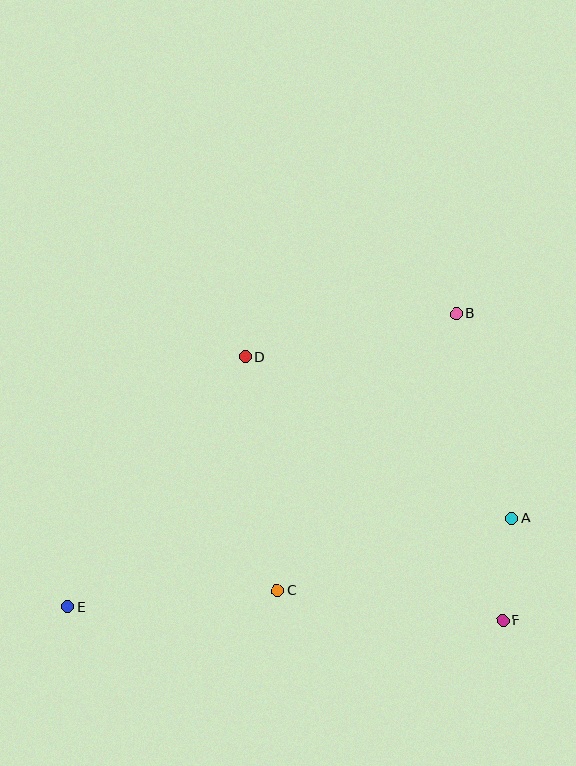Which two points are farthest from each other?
Points B and E are farthest from each other.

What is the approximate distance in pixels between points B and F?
The distance between B and F is approximately 310 pixels.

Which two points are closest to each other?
Points A and F are closest to each other.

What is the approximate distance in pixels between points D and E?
The distance between D and E is approximately 307 pixels.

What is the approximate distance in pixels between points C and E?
The distance between C and E is approximately 211 pixels.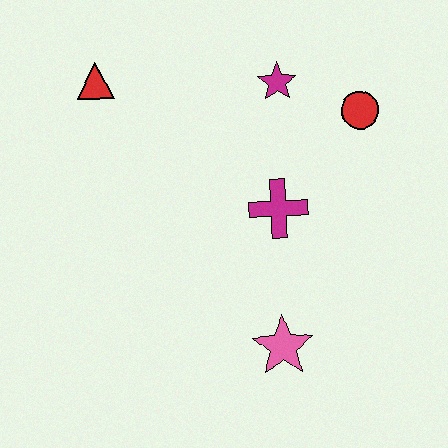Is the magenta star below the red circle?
No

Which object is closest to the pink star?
The magenta cross is closest to the pink star.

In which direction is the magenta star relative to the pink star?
The magenta star is above the pink star.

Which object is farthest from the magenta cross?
The red triangle is farthest from the magenta cross.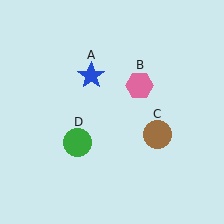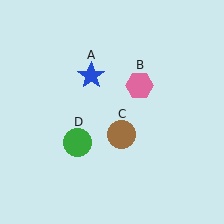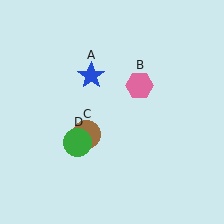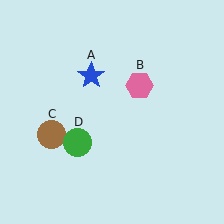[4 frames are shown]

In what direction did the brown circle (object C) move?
The brown circle (object C) moved left.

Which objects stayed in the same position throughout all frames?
Blue star (object A) and pink hexagon (object B) and green circle (object D) remained stationary.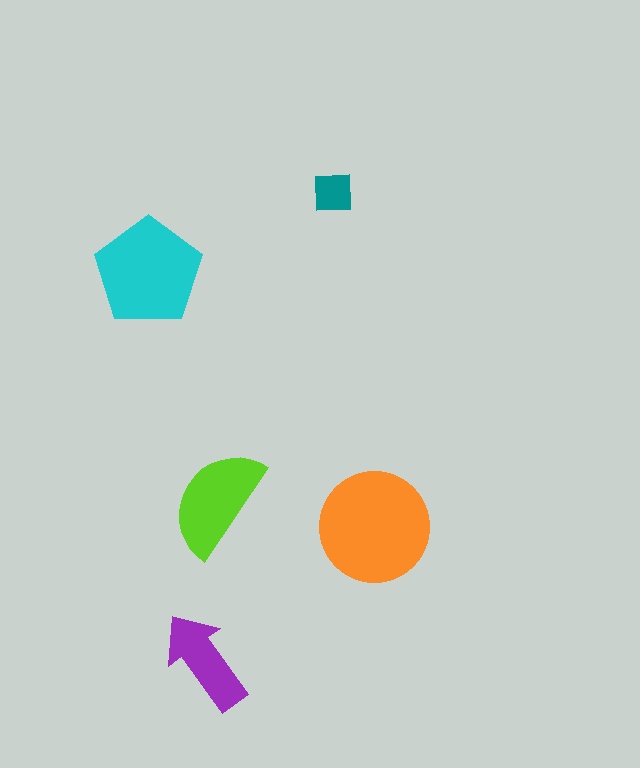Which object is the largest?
The orange circle.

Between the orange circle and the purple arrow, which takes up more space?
The orange circle.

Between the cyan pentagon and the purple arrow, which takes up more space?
The cyan pentagon.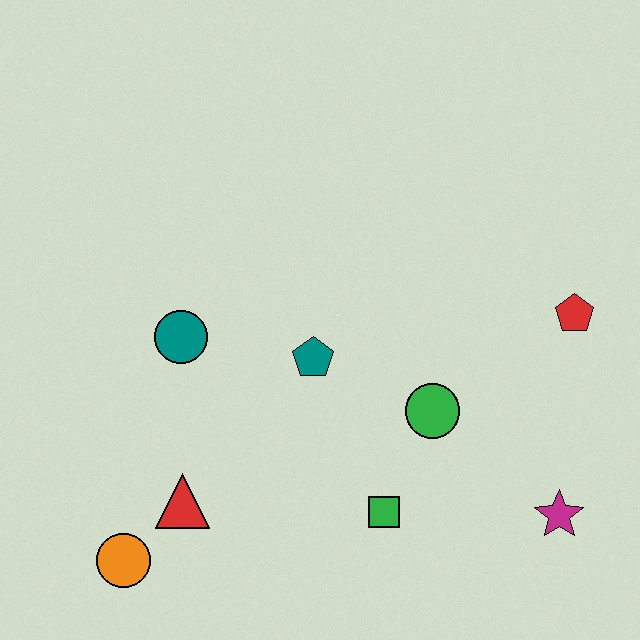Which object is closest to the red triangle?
The orange circle is closest to the red triangle.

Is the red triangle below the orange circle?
No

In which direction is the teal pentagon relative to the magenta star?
The teal pentagon is to the left of the magenta star.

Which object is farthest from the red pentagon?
The orange circle is farthest from the red pentagon.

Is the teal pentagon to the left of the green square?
Yes